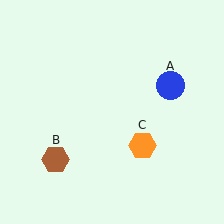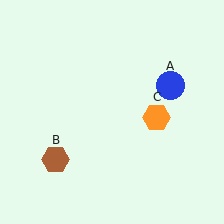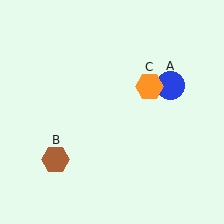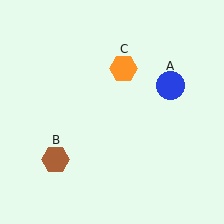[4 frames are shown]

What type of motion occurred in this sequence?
The orange hexagon (object C) rotated counterclockwise around the center of the scene.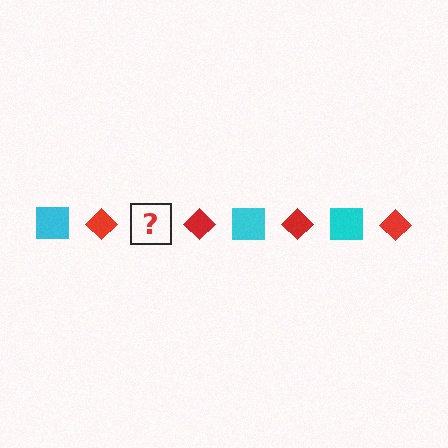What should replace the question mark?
The question mark should be replaced with a cyan square.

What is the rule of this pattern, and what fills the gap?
The rule is that the pattern alternates between cyan square and red diamond. The gap should be filled with a cyan square.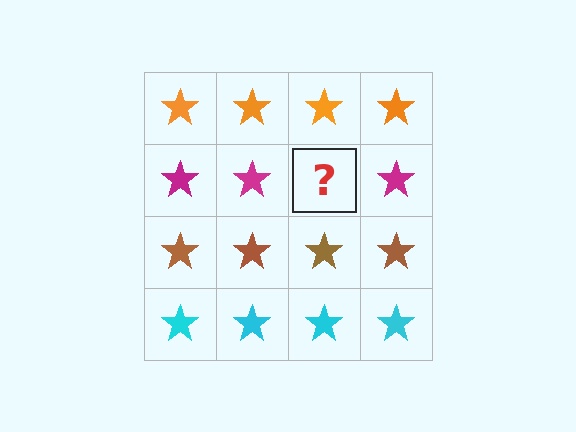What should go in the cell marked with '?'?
The missing cell should contain a magenta star.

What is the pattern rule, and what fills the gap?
The rule is that each row has a consistent color. The gap should be filled with a magenta star.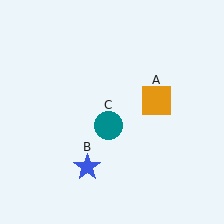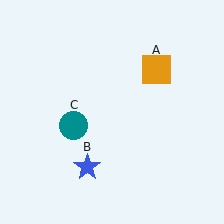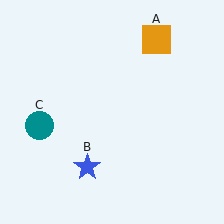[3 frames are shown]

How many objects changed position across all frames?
2 objects changed position: orange square (object A), teal circle (object C).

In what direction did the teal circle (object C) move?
The teal circle (object C) moved left.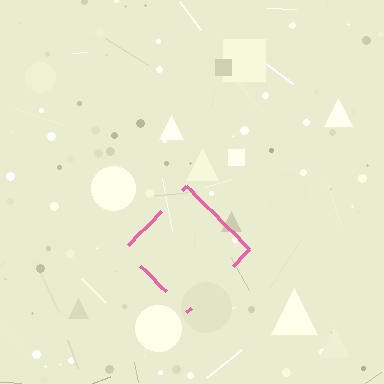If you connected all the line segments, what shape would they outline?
They would outline a diamond.